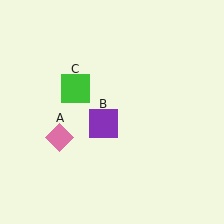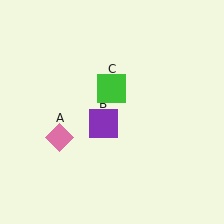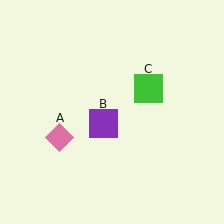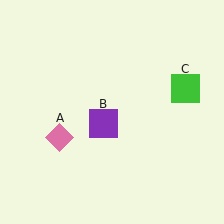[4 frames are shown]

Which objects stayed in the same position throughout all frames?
Pink diamond (object A) and purple square (object B) remained stationary.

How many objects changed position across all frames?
1 object changed position: green square (object C).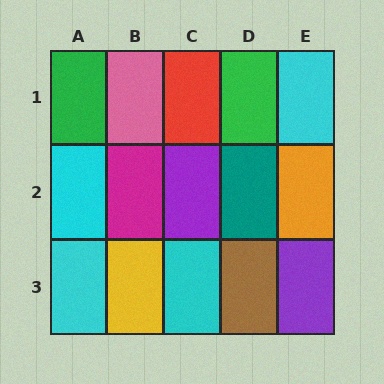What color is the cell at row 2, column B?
Magenta.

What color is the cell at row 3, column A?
Cyan.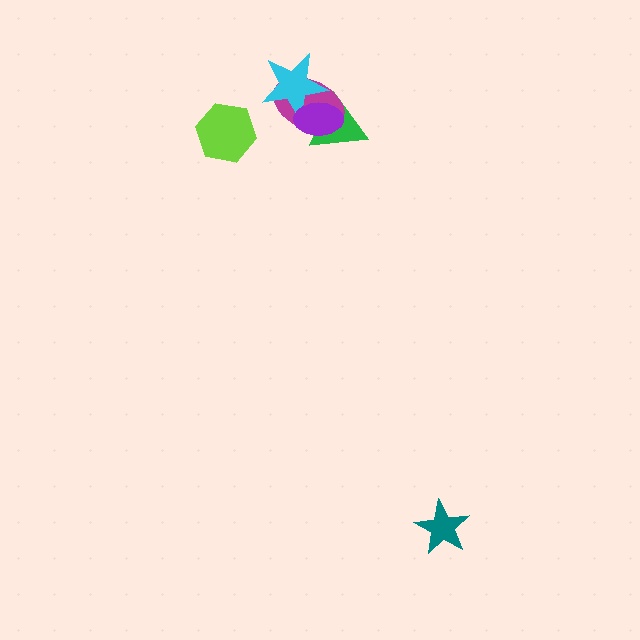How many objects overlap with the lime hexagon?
0 objects overlap with the lime hexagon.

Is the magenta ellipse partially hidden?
Yes, it is partially covered by another shape.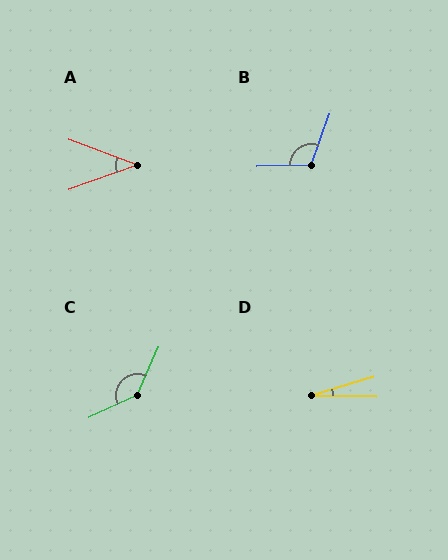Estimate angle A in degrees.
Approximately 40 degrees.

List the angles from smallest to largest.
D (18°), A (40°), B (112°), C (139°).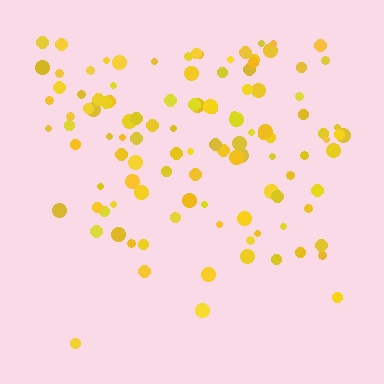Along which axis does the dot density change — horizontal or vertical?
Vertical.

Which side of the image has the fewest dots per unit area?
The bottom.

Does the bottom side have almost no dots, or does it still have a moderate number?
Still a moderate number, just noticeably fewer than the top.